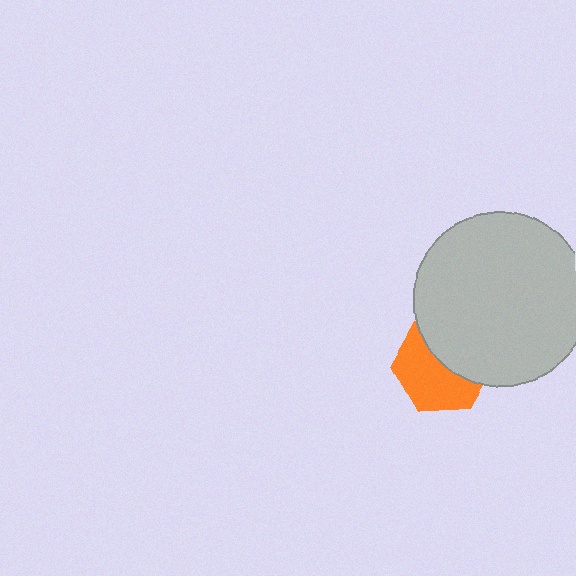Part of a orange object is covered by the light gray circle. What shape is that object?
It is a hexagon.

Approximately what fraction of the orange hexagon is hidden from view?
Roughly 44% of the orange hexagon is hidden behind the light gray circle.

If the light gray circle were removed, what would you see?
You would see the complete orange hexagon.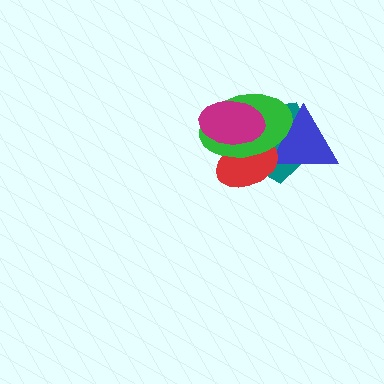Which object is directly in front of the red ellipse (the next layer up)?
The green ellipse is directly in front of the red ellipse.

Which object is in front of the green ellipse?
The magenta ellipse is in front of the green ellipse.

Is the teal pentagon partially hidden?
Yes, it is partially covered by another shape.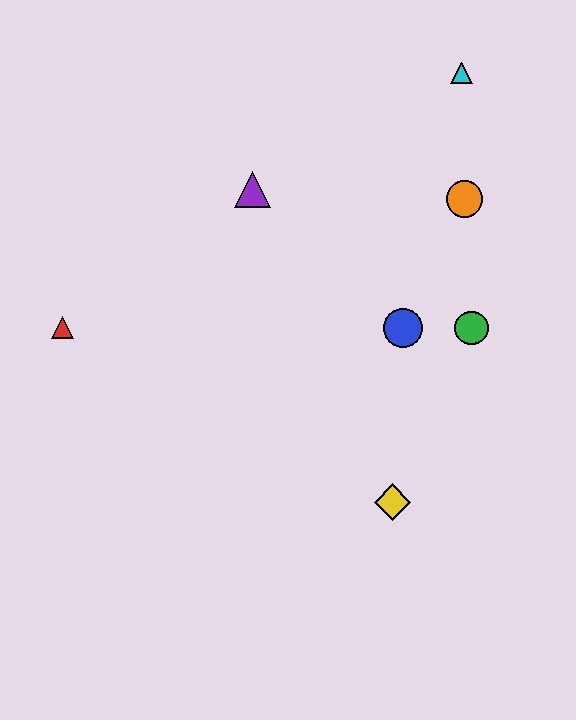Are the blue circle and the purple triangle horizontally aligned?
No, the blue circle is at y≈328 and the purple triangle is at y≈189.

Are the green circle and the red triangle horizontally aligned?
Yes, both are at y≈328.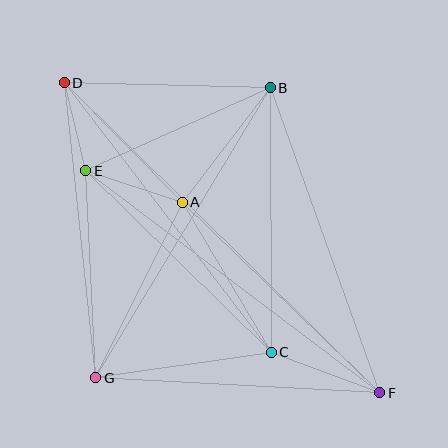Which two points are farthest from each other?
Points D and F are farthest from each other.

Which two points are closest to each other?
Points D and E are closest to each other.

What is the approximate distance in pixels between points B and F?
The distance between B and F is approximately 324 pixels.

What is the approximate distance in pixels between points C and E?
The distance between C and E is approximately 259 pixels.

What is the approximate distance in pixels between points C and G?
The distance between C and G is approximately 177 pixels.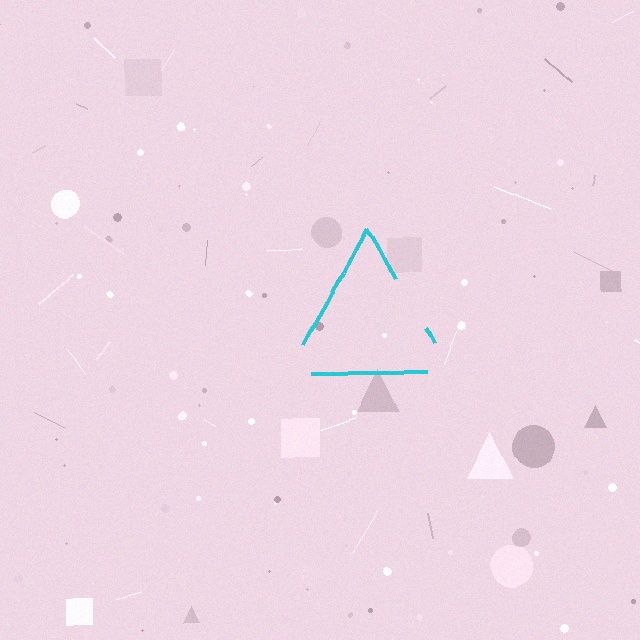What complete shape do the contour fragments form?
The contour fragments form a triangle.